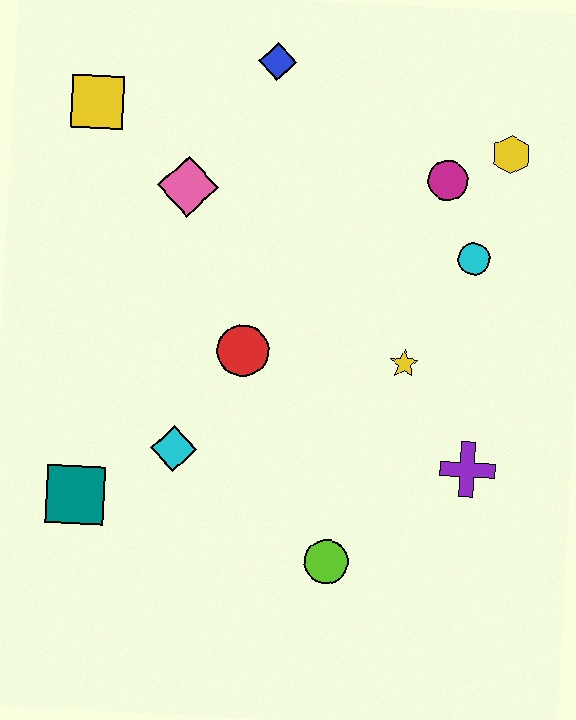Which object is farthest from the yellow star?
The yellow square is farthest from the yellow star.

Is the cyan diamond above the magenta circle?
No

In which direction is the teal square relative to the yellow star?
The teal square is to the left of the yellow star.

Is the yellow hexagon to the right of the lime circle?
Yes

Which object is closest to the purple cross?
The yellow star is closest to the purple cross.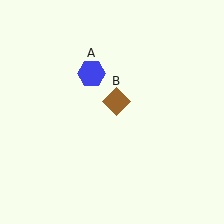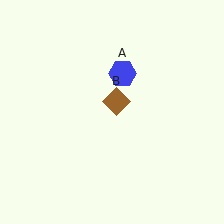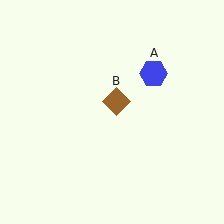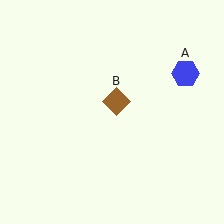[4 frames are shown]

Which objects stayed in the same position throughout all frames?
Brown diamond (object B) remained stationary.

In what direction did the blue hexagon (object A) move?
The blue hexagon (object A) moved right.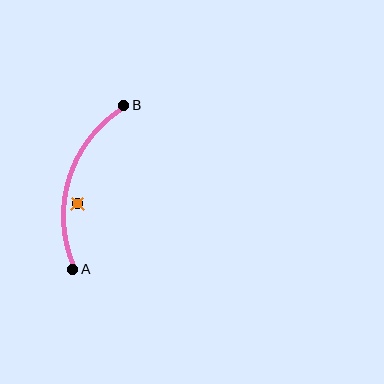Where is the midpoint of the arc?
The arc midpoint is the point on the curve farthest from the straight line joining A and B. It sits to the left of that line.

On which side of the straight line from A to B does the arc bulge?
The arc bulges to the left of the straight line connecting A and B.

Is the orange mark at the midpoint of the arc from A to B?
No — the orange mark does not lie on the arc at all. It sits slightly inside the curve.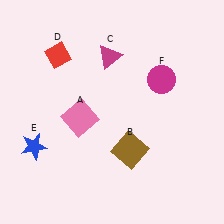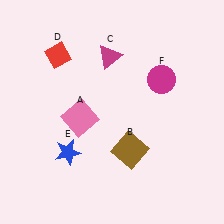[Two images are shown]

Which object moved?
The blue star (E) moved right.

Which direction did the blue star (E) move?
The blue star (E) moved right.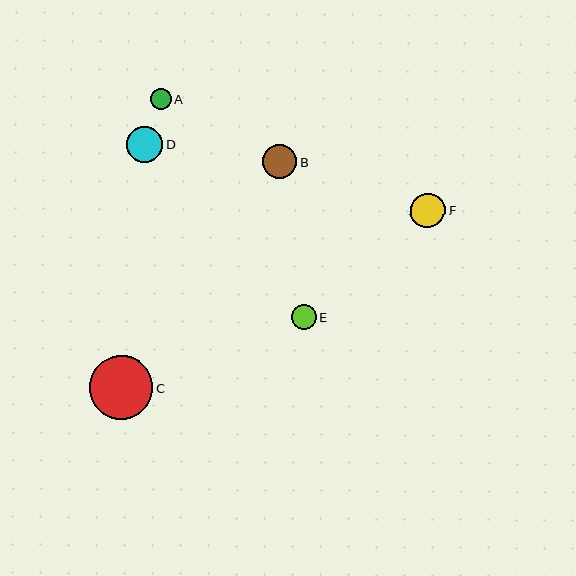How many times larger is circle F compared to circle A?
Circle F is approximately 1.6 times the size of circle A.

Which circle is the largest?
Circle C is the largest with a size of approximately 63 pixels.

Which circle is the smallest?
Circle A is the smallest with a size of approximately 21 pixels.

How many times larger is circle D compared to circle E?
Circle D is approximately 1.4 times the size of circle E.